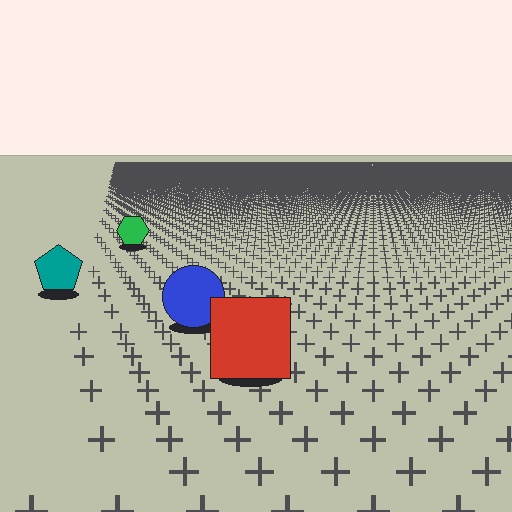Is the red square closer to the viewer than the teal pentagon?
Yes. The red square is closer — you can tell from the texture gradient: the ground texture is coarser near it.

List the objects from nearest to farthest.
From nearest to farthest: the red square, the blue circle, the teal pentagon, the green hexagon.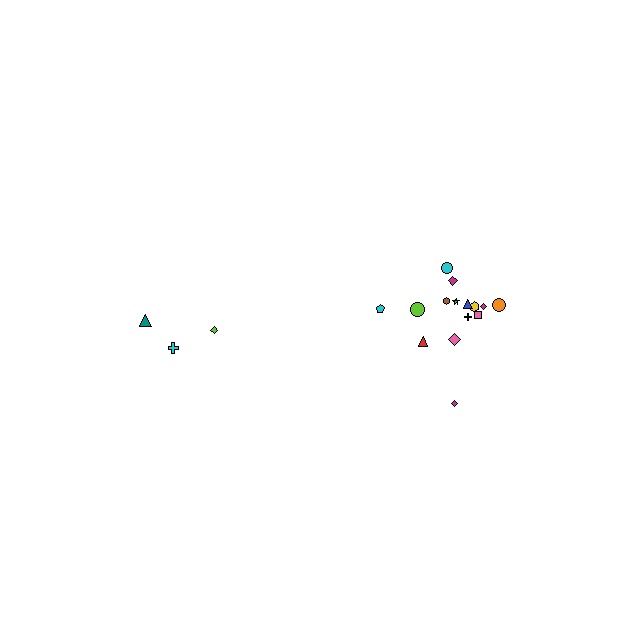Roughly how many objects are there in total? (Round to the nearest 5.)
Roughly 20 objects in total.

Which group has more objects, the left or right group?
The right group.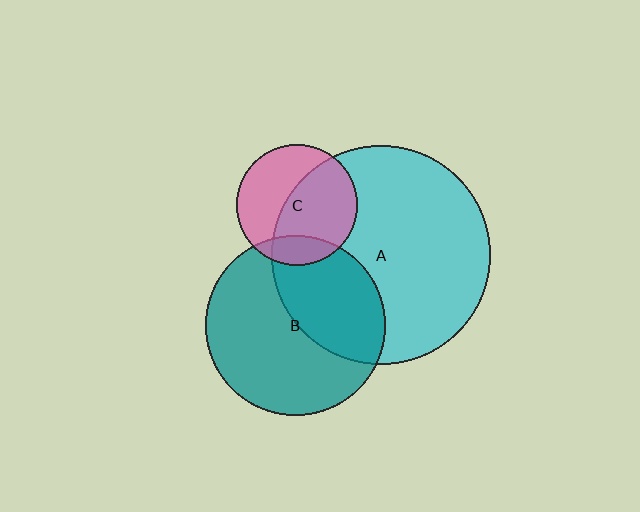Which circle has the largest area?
Circle A (cyan).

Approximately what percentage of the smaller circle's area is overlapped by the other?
Approximately 55%.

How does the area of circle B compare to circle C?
Approximately 2.2 times.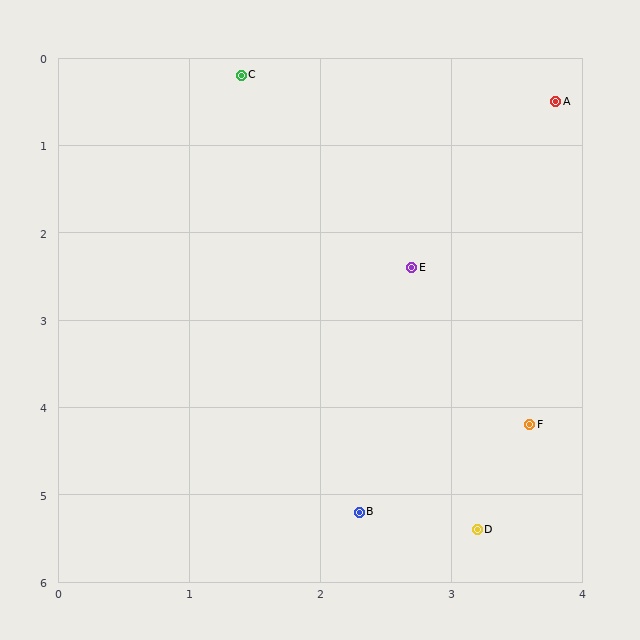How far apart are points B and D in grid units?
Points B and D are about 0.9 grid units apart.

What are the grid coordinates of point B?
Point B is at approximately (2.3, 5.2).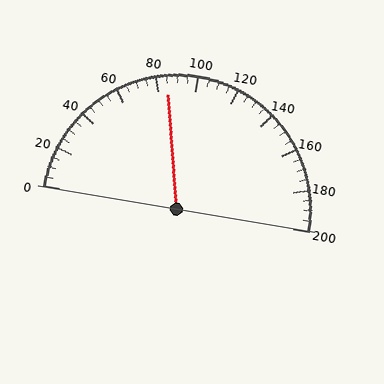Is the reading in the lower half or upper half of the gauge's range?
The reading is in the lower half of the range (0 to 200).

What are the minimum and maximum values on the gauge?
The gauge ranges from 0 to 200.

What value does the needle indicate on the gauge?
The needle indicates approximately 85.